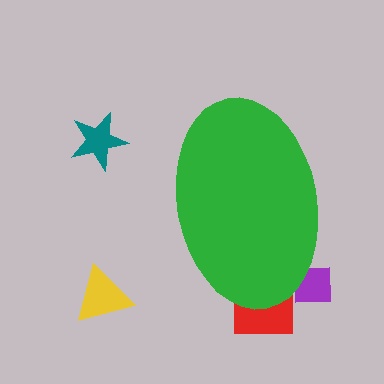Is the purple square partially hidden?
Yes, the purple square is partially hidden behind the green ellipse.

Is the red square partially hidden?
Yes, the red square is partially hidden behind the green ellipse.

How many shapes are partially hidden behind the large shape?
2 shapes are partially hidden.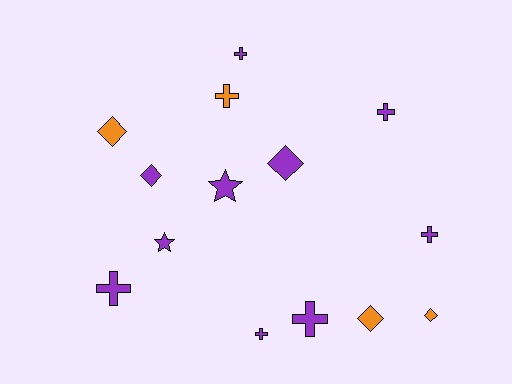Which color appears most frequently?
Purple, with 10 objects.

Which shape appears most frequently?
Cross, with 7 objects.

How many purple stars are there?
There are 2 purple stars.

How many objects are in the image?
There are 14 objects.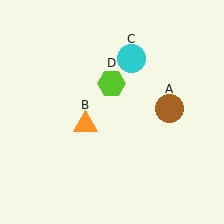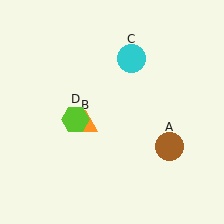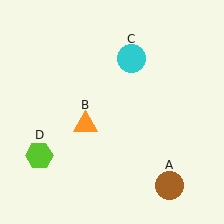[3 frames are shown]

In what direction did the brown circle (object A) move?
The brown circle (object A) moved down.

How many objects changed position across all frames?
2 objects changed position: brown circle (object A), lime hexagon (object D).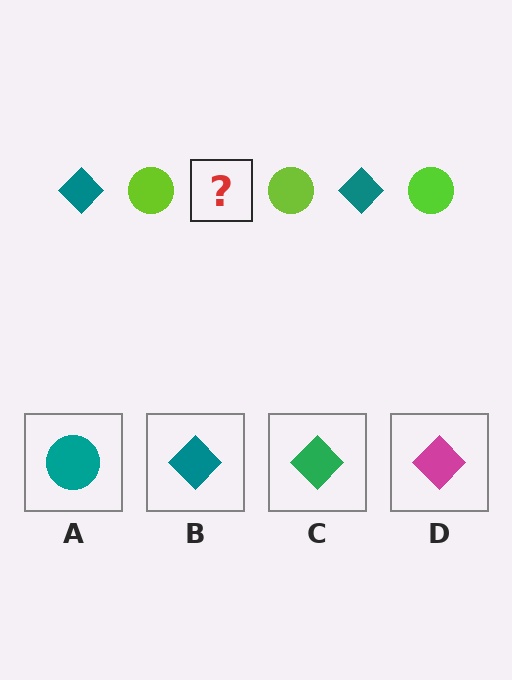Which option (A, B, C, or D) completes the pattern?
B.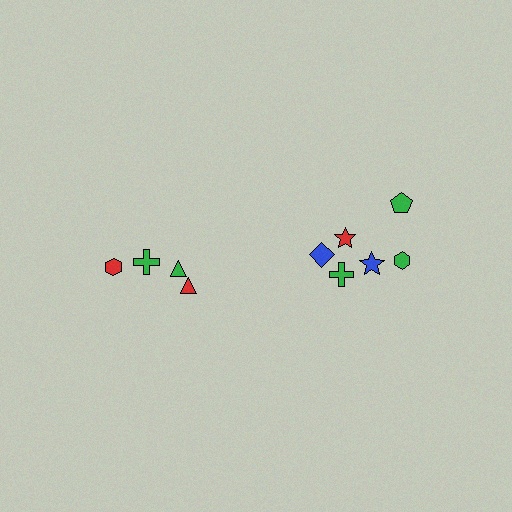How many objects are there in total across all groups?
There are 10 objects.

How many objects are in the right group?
There are 6 objects.